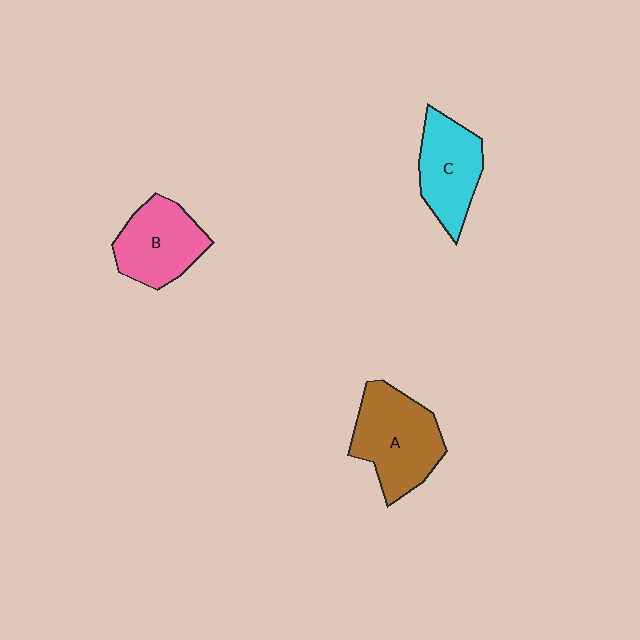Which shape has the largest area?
Shape A (brown).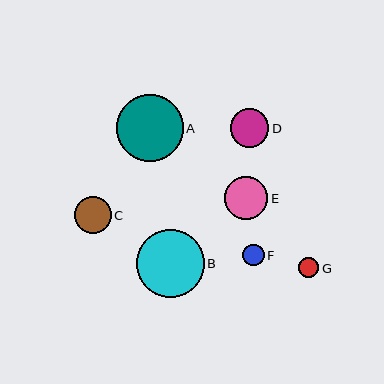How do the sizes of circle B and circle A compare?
Circle B and circle A are approximately the same size.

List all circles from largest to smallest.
From largest to smallest: B, A, E, D, C, F, G.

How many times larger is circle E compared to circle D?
Circle E is approximately 1.1 times the size of circle D.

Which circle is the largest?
Circle B is the largest with a size of approximately 68 pixels.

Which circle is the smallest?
Circle G is the smallest with a size of approximately 20 pixels.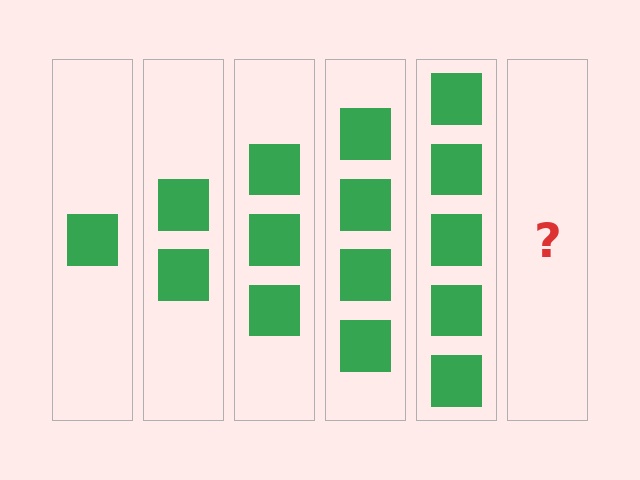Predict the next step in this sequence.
The next step is 6 squares.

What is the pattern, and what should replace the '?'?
The pattern is that each step adds one more square. The '?' should be 6 squares.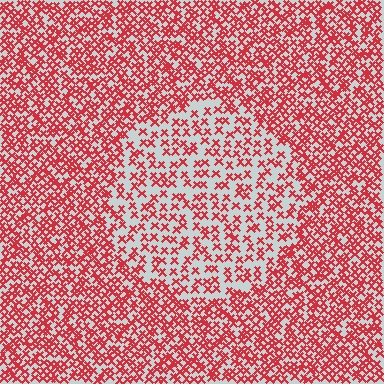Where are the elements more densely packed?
The elements are more densely packed outside the circle boundary.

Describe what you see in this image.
The image contains small red elements arranged at two different densities. A circle-shaped region is visible where the elements are less densely packed than the surrounding area.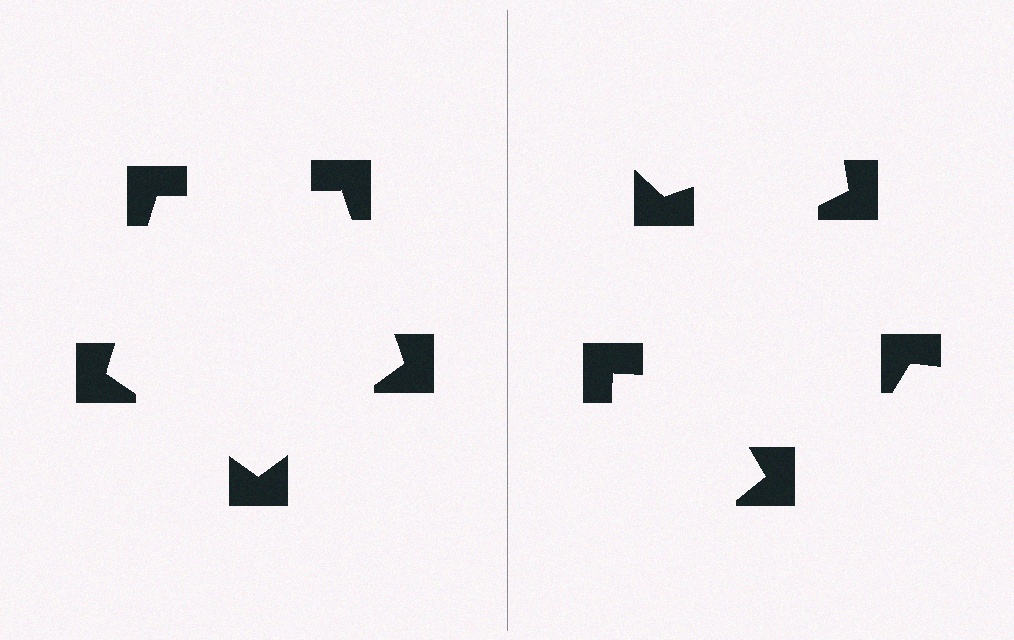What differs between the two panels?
The notched squares are positioned identically on both sides; only the wedge orientations differ. On the left they align to a pentagon; on the right they are misaligned.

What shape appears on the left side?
An illusory pentagon.